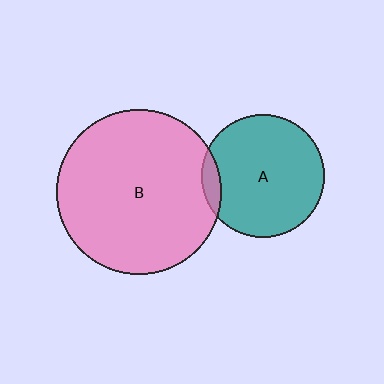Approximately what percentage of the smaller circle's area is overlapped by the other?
Approximately 10%.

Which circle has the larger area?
Circle B (pink).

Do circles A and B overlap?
Yes.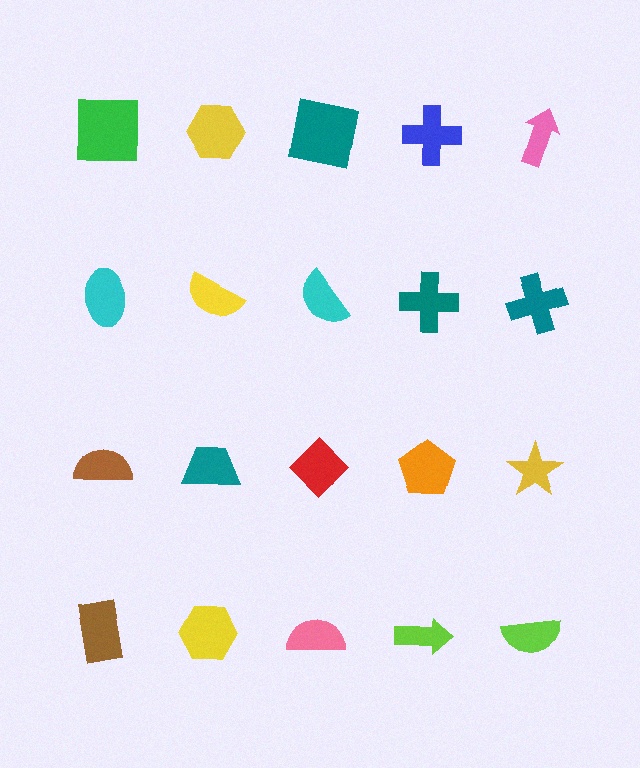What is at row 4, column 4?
A lime arrow.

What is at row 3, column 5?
A yellow star.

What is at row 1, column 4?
A blue cross.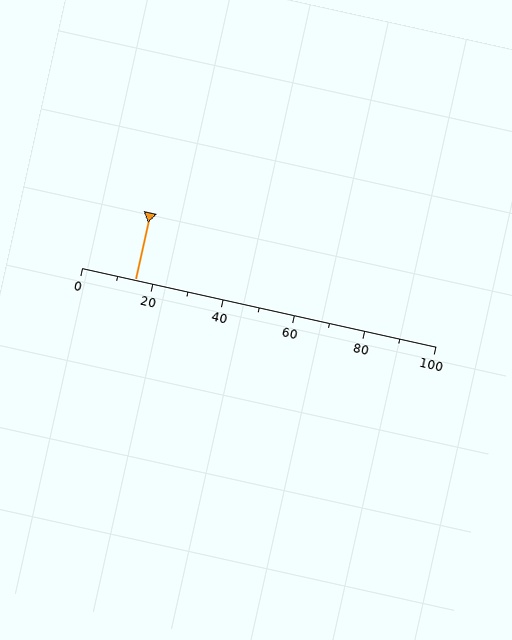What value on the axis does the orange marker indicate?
The marker indicates approximately 15.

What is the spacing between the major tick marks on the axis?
The major ticks are spaced 20 apart.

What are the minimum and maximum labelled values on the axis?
The axis runs from 0 to 100.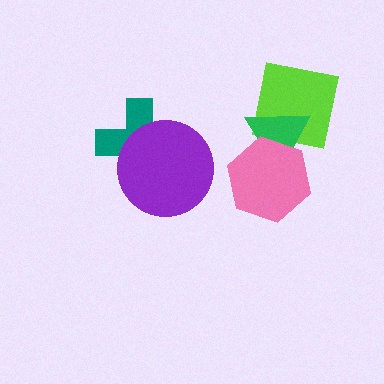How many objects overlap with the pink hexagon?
1 object overlaps with the pink hexagon.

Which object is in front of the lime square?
The green triangle is in front of the lime square.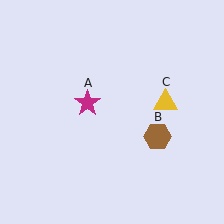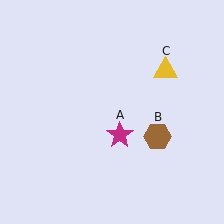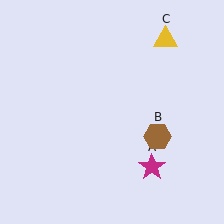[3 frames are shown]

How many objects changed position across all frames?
2 objects changed position: magenta star (object A), yellow triangle (object C).